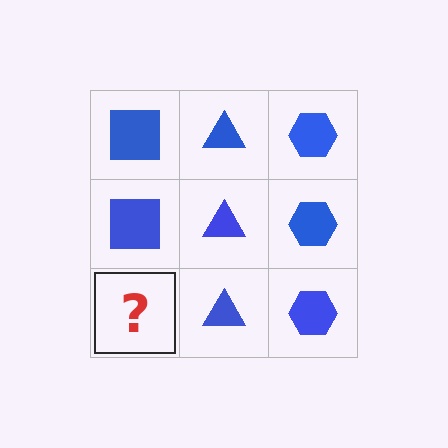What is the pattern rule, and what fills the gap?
The rule is that each column has a consistent shape. The gap should be filled with a blue square.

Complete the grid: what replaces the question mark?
The question mark should be replaced with a blue square.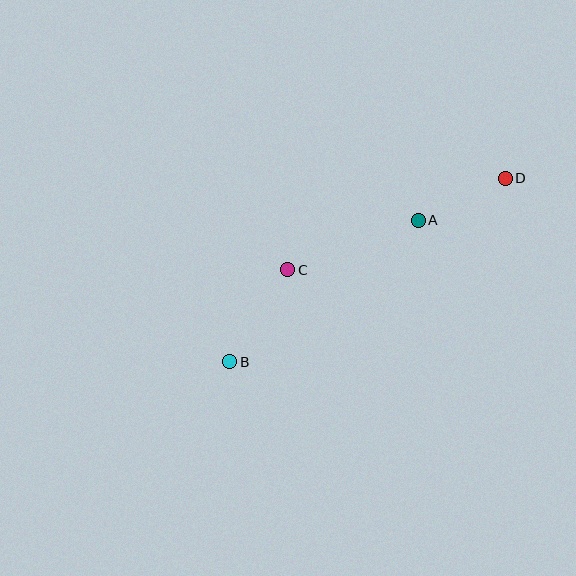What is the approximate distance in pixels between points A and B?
The distance between A and B is approximately 236 pixels.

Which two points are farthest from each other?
Points B and D are farthest from each other.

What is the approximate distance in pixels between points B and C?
The distance between B and C is approximately 109 pixels.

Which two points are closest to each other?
Points A and D are closest to each other.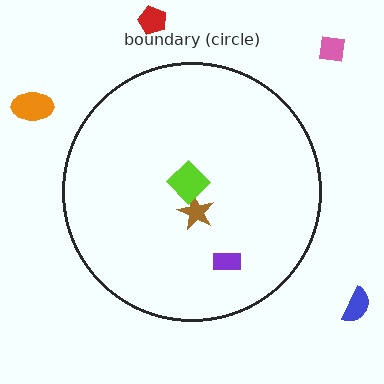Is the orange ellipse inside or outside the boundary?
Outside.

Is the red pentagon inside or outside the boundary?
Outside.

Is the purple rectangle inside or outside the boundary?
Inside.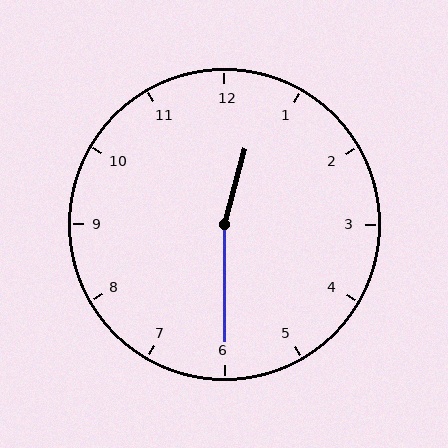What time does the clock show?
12:30.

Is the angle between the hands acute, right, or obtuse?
It is obtuse.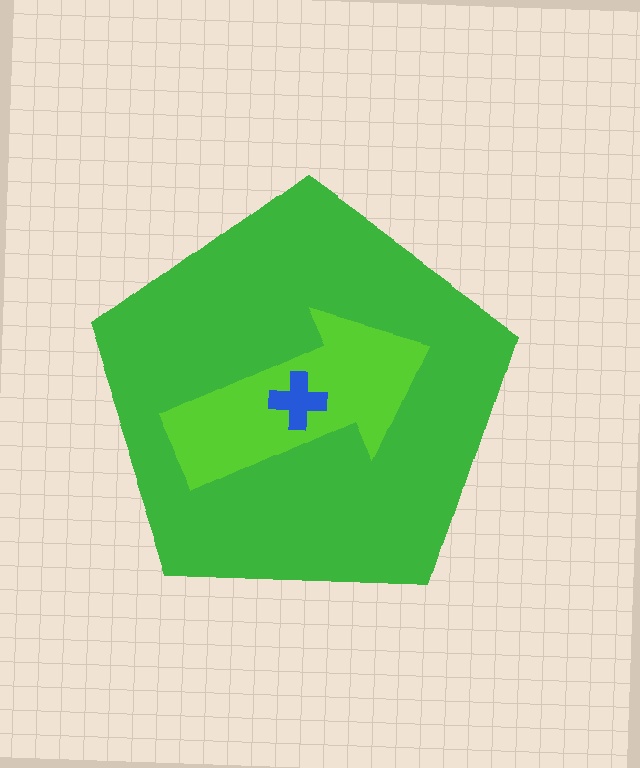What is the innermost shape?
The blue cross.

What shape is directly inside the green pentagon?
The lime arrow.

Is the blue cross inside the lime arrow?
Yes.